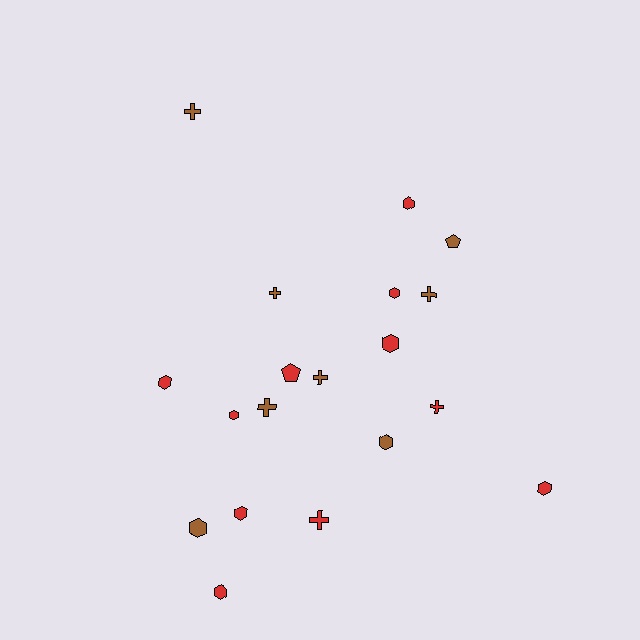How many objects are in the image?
There are 19 objects.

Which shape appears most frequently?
Hexagon, with 10 objects.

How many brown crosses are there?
There are 5 brown crosses.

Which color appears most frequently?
Red, with 11 objects.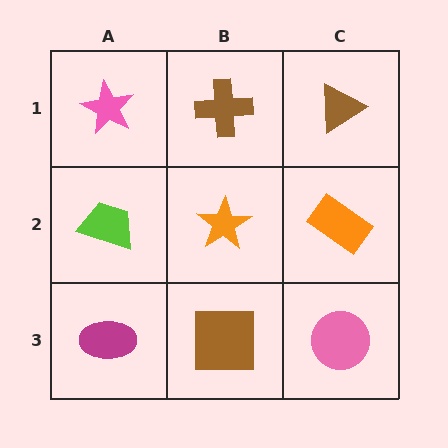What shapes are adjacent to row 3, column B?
An orange star (row 2, column B), a magenta ellipse (row 3, column A), a pink circle (row 3, column C).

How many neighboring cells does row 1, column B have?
3.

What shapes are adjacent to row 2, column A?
A pink star (row 1, column A), a magenta ellipse (row 3, column A), an orange star (row 2, column B).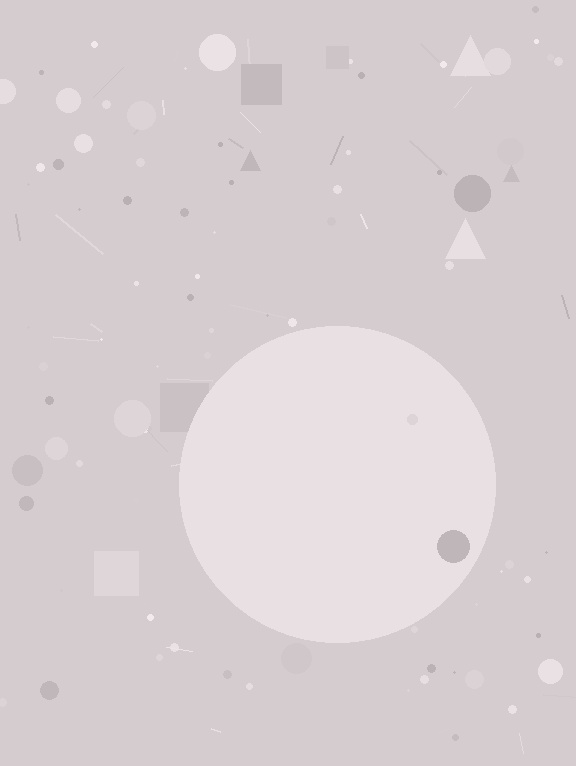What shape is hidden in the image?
A circle is hidden in the image.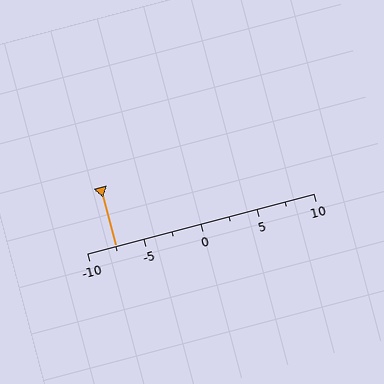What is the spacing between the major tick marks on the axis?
The major ticks are spaced 5 apart.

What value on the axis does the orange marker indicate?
The marker indicates approximately -7.5.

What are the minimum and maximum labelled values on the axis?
The axis runs from -10 to 10.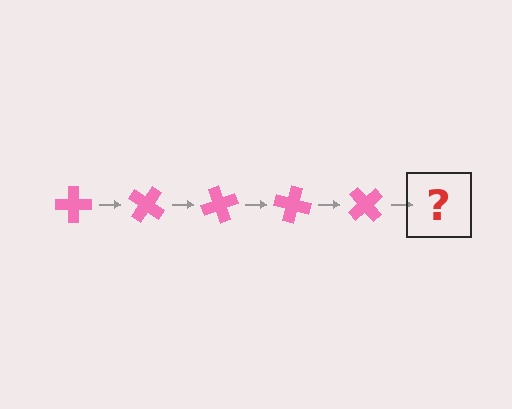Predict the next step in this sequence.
The next step is a pink cross rotated 175 degrees.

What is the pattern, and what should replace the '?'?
The pattern is that the cross rotates 35 degrees each step. The '?' should be a pink cross rotated 175 degrees.